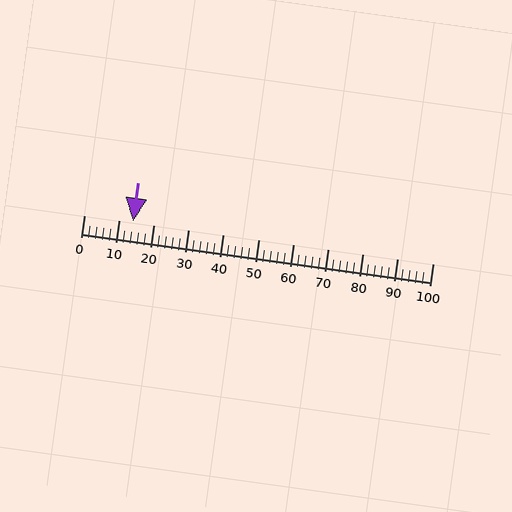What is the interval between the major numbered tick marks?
The major tick marks are spaced 10 units apart.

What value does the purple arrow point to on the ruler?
The purple arrow points to approximately 14.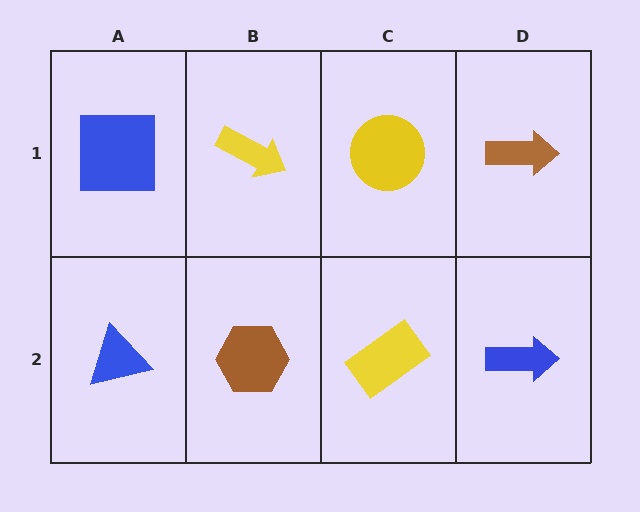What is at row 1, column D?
A brown arrow.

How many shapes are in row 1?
4 shapes.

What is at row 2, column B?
A brown hexagon.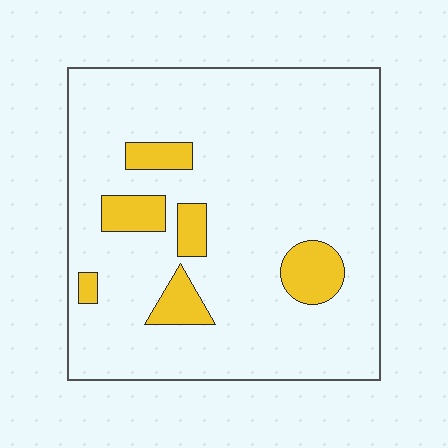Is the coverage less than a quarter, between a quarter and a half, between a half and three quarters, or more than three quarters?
Less than a quarter.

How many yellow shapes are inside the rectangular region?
6.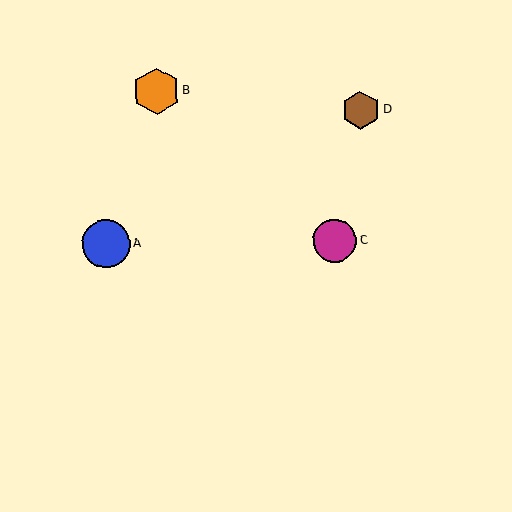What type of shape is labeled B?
Shape B is an orange hexagon.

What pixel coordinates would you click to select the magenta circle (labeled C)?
Click at (334, 241) to select the magenta circle C.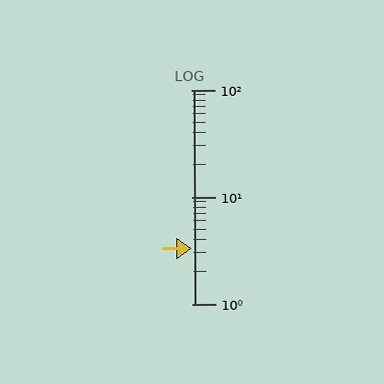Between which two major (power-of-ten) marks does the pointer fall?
The pointer is between 1 and 10.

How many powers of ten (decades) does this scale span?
The scale spans 2 decades, from 1 to 100.